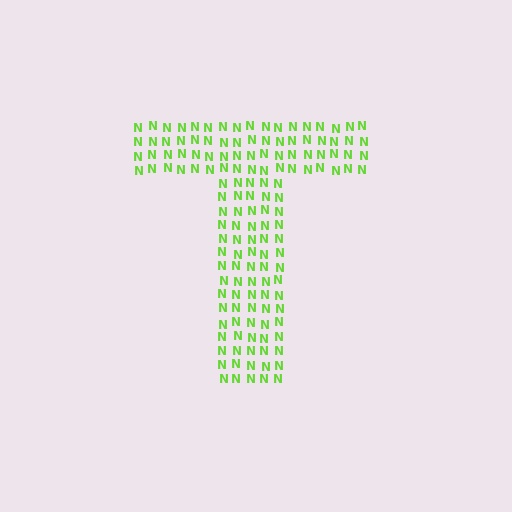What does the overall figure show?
The overall figure shows the letter T.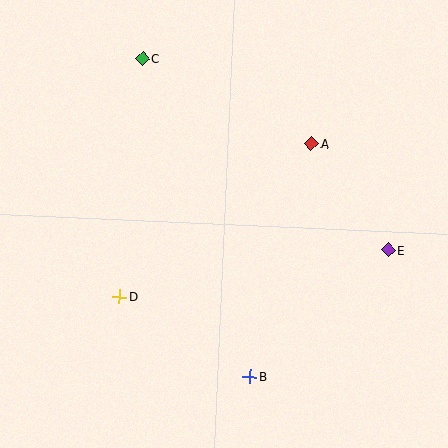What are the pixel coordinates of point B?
Point B is at (250, 377).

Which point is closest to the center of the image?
Point A at (311, 144) is closest to the center.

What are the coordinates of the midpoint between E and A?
The midpoint between E and A is at (350, 197).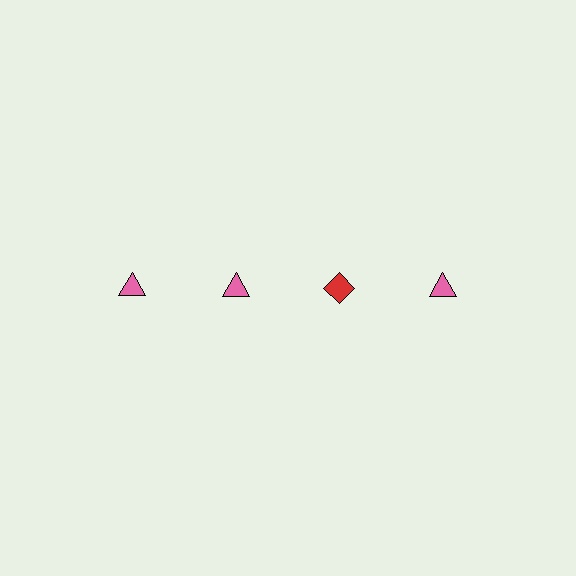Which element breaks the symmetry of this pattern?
The red diamond in the top row, center column breaks the symmetry. All other shapes are pink triangles.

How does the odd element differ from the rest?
It differs in both color (red instead of pink) and shape (diamond instead of triangle).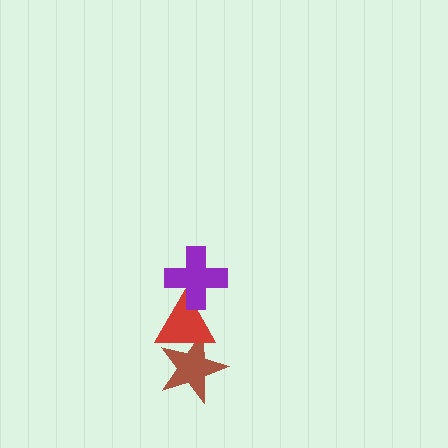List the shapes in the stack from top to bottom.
From top to bottom: the purple cross, the red triangle, the brown star.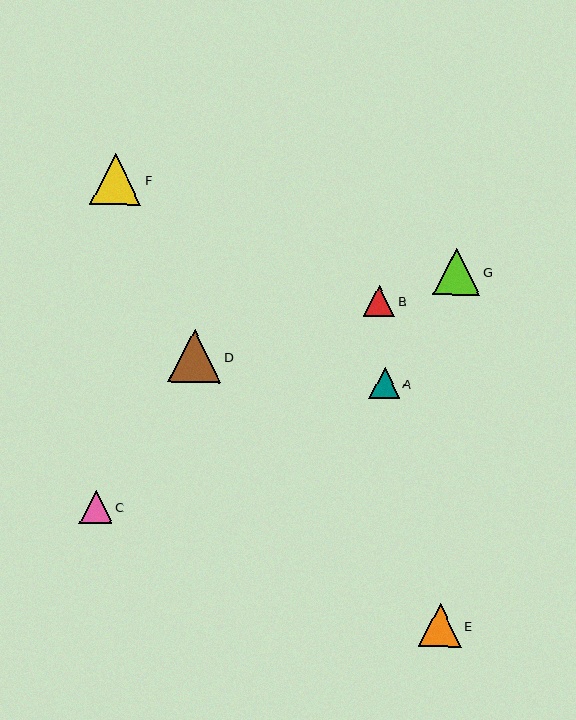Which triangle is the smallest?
Triangle A is the smallest with a size of approximately 30 pixels.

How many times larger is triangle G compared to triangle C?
Triangle G is approximately 1.4 times the size of triangle C.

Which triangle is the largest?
Triangle D is the largest with a size of approximately 53 pixels.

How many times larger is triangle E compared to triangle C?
Triangle E is approximately 1.3 times the size of triangle C.